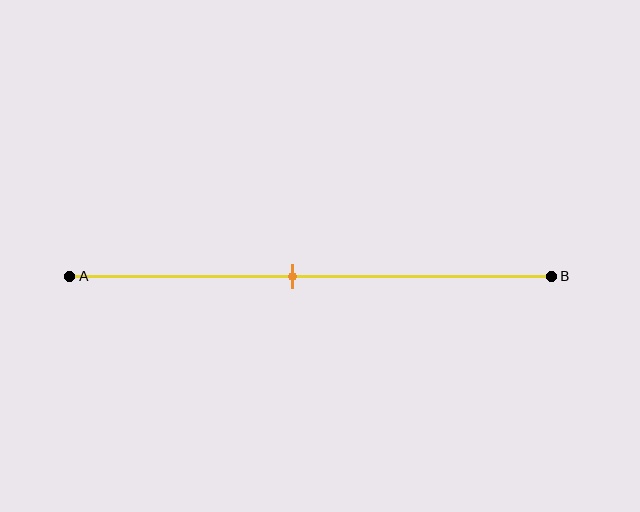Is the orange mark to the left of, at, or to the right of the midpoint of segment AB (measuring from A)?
The orange mark is to the left of the midpoint of segment AB.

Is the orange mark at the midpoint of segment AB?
No, the mark is at about 45% from A, not at the 50% midpoint.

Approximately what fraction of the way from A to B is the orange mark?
The orange mark is approximately 45% of the way from A to B.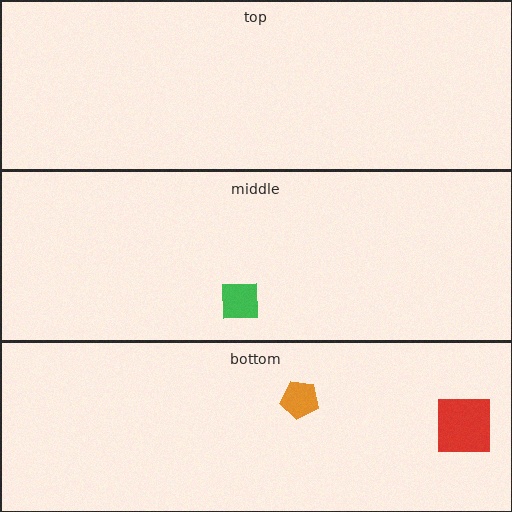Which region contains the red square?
The bottom region.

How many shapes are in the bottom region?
2.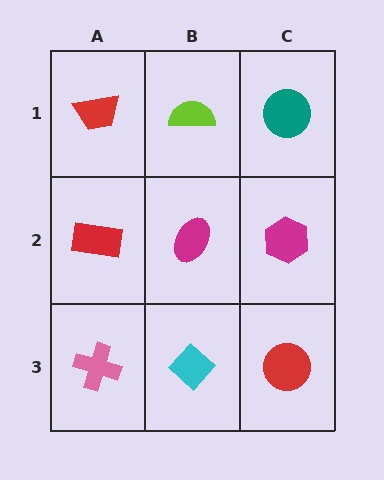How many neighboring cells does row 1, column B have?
3.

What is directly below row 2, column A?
A pink cross.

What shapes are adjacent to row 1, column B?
A magenta ellipse (row 2, column B), a red trapezoid (row 1, column A), a teal circle (row 1, column C).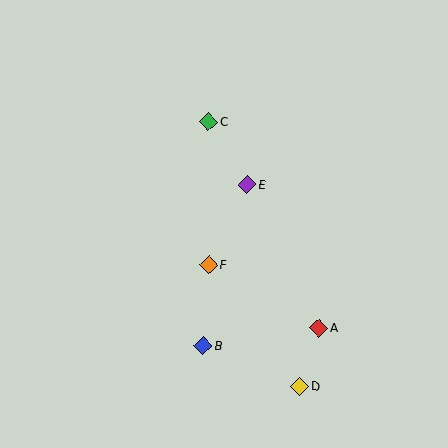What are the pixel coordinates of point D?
Point D is at (300, 386).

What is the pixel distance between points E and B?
The distance between E and B is 167 pixels.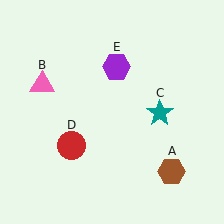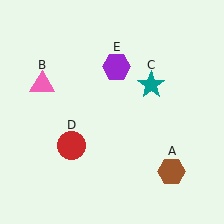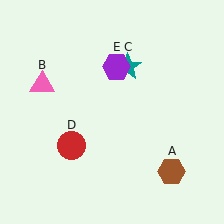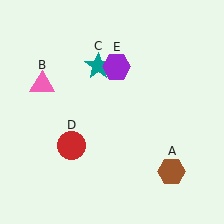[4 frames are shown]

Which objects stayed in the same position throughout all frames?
Brown hexagon (object A) and pink triangle (object B) and red circle (object D) and purple hexagon (object E) remained stationary.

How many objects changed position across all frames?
1 object changed position: teal star (object C).